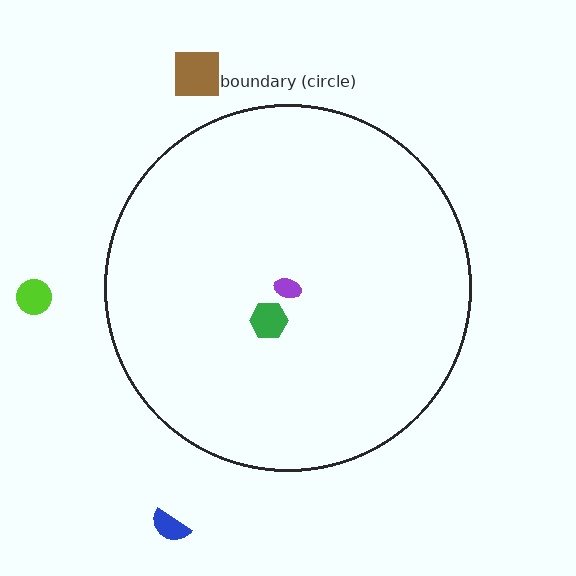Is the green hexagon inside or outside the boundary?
Inside.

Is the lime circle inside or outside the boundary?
Outside.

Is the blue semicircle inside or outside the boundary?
Outside.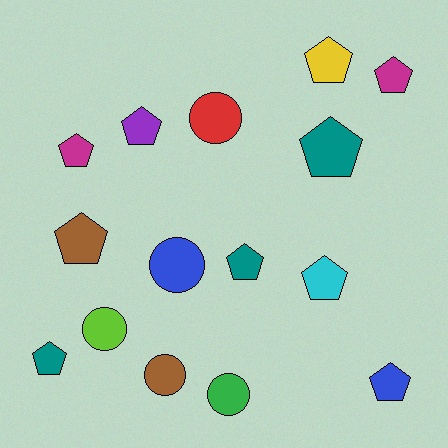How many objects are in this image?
There are 15 objects.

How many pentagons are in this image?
There are 10 pentagons.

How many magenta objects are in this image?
There are 2 magenta objects.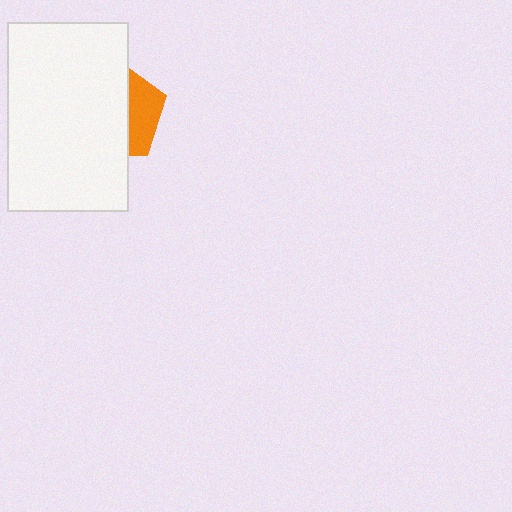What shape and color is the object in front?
The object in front is a white rectangle.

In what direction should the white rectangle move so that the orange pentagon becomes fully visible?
The white rectangle should move left. That is the shortest direction to clear the overlap and leave the orange pentagon fully visible.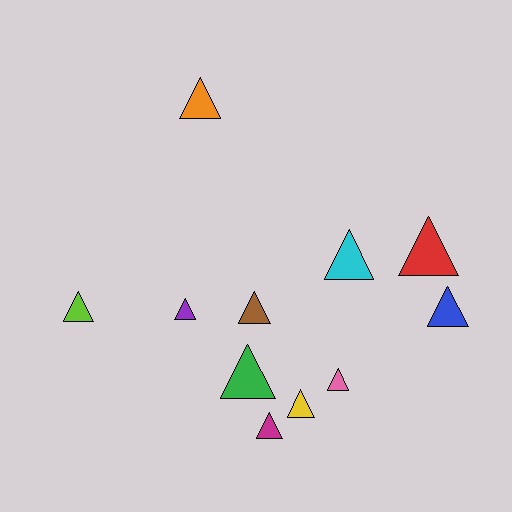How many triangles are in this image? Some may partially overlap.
There are 11 triangles.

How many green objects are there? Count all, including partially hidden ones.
There is 1 green object.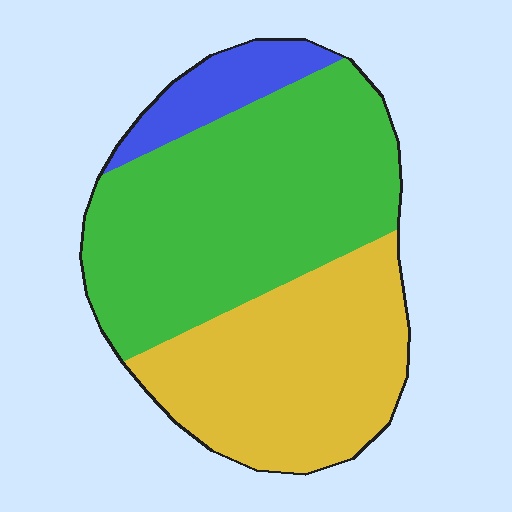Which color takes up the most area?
Green, at roughly 50%.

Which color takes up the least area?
Blue, at roughly 10%.